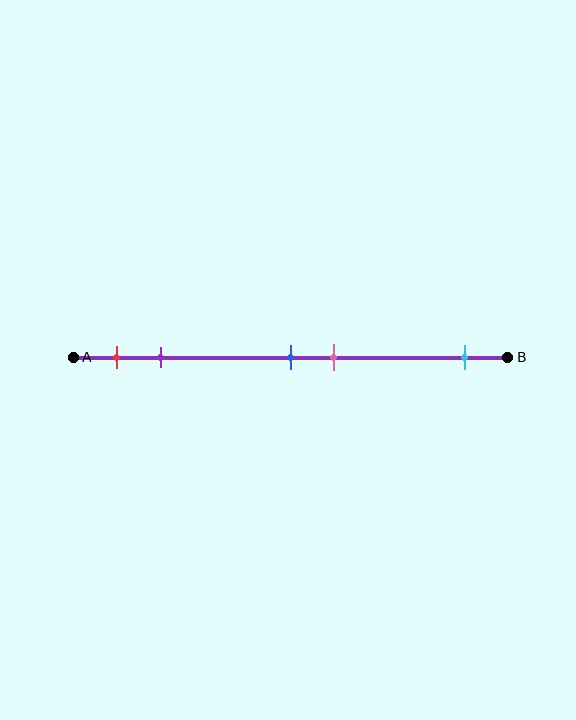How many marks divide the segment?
There are 5 marks dividing the segment.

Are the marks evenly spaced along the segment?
No, the marks are not evenly spaced.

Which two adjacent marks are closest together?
The blue and pink marks are the closest adjacent pair.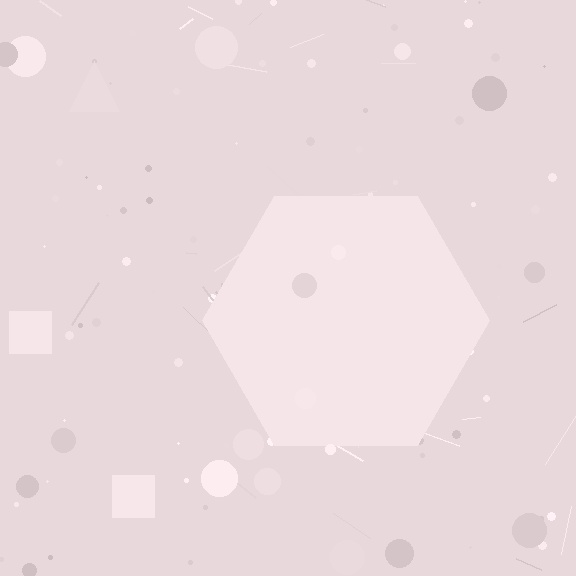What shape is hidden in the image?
A hexagon is hidden in the image.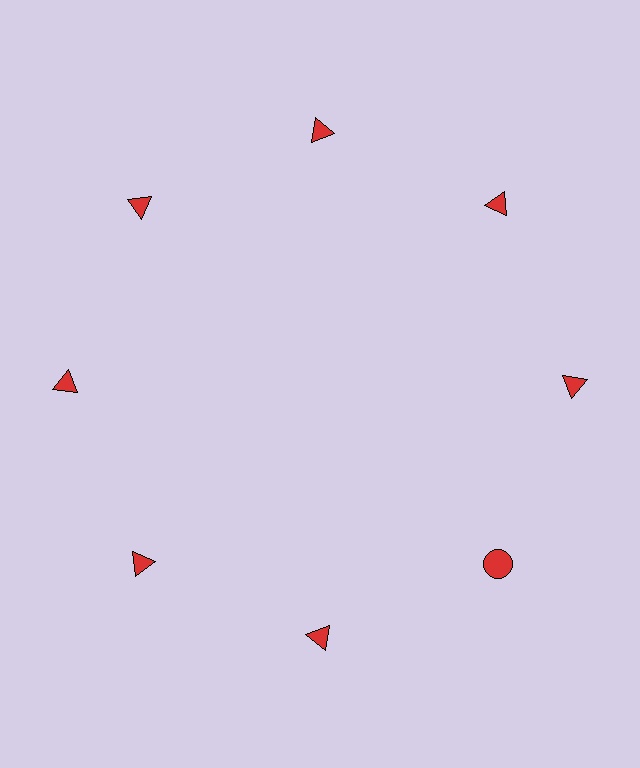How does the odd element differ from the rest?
It has a different shape: circle instead of triangle.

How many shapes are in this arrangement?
There are 8 shapes arranged in a ring pattern.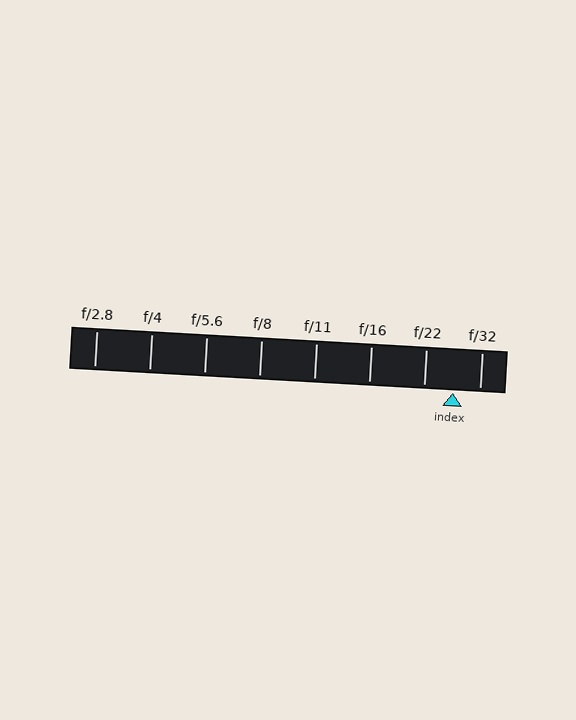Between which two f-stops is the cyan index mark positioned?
The index mark is between f/22 and f/32.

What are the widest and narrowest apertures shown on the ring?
The widest aperture shown is f/2.8 and the narrowest is f/32.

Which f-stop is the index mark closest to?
The index mark is closest to f/32.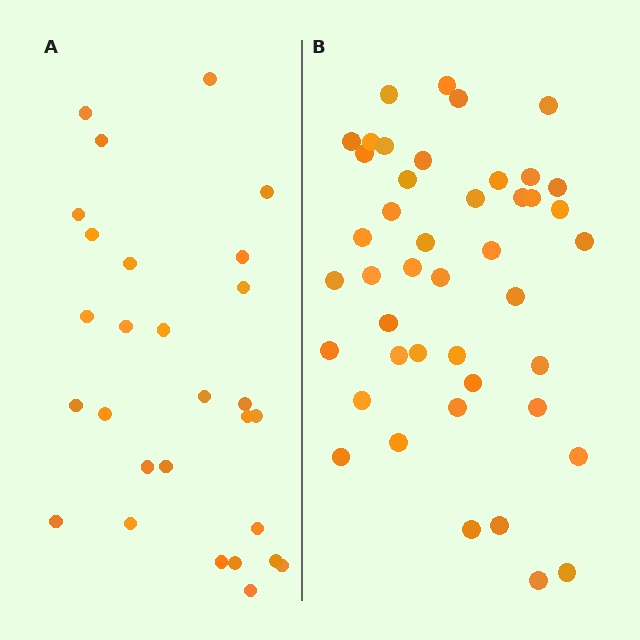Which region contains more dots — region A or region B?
Region B (the right region) has more dots.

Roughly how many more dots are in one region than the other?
Region B has approximately 15 more dots than region A.